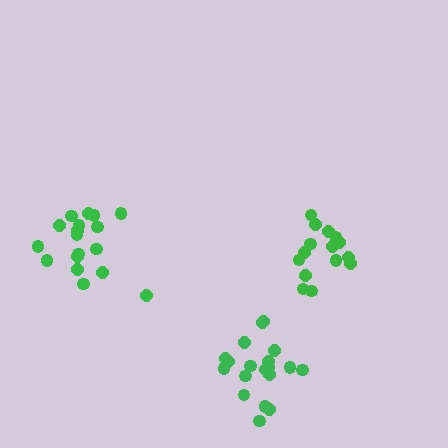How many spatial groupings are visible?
There are 3 spatial groupings.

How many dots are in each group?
Group 1: 18 dots, Group 2: 15 dots, Group 3: 19 dots (52 total).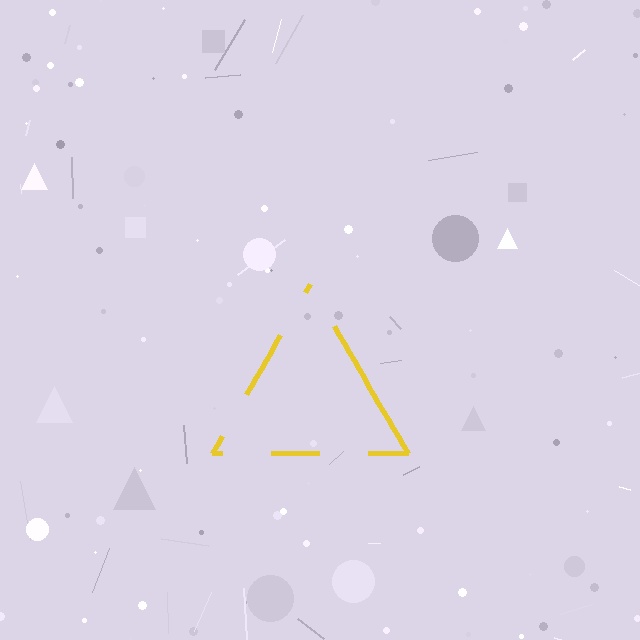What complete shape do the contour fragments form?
The contour fragments form a triangle.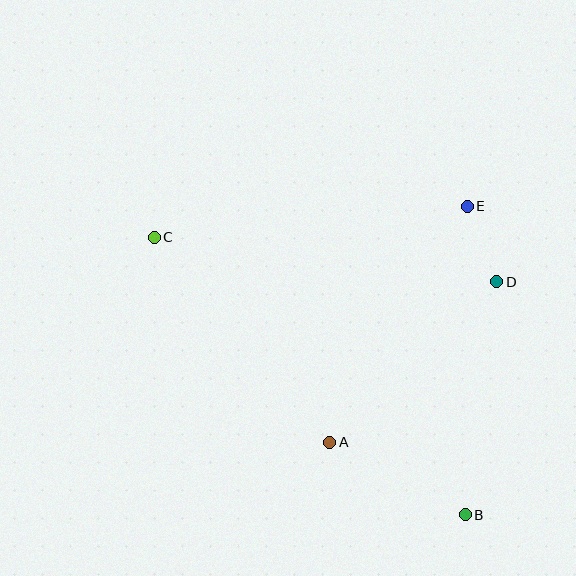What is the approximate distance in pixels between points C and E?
The distance between C and E is approximately 315 pixels.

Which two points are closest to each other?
Points D and E are closest to each other.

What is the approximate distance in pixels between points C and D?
The distance between C and D is approximately 346 pixels.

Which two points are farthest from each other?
Points B and C are farthest from each other.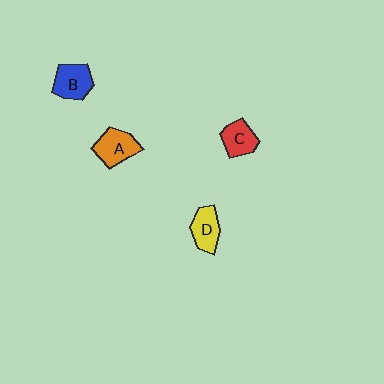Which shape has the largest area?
Shape A (orange).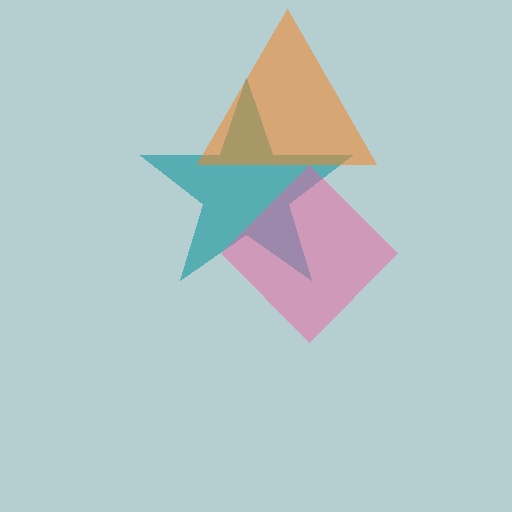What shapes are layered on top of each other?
The layered shapes are: a teal star, an orange triangle, a pink diamond.